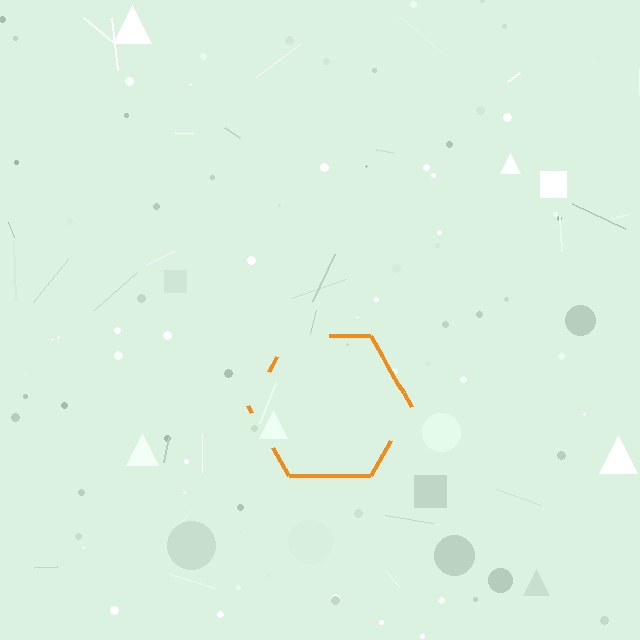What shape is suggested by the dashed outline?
The dashed outline suggests a hexagon.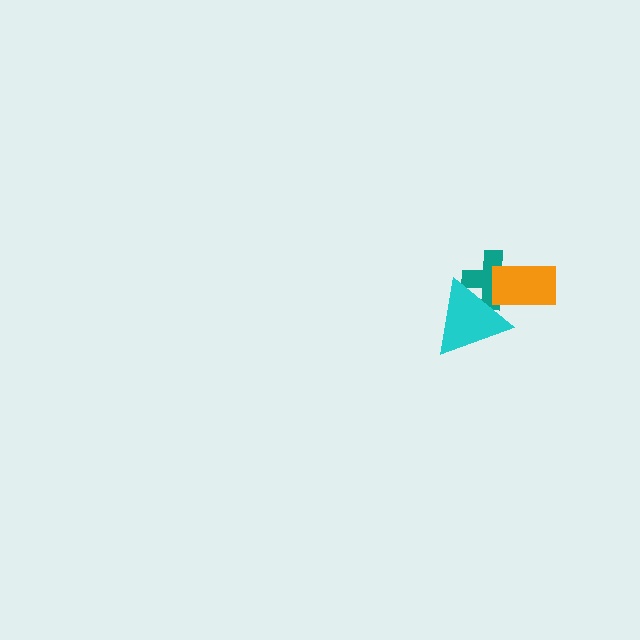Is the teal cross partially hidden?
Yes, it is partially covered by another shape.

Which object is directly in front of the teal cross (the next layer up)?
The cyan triangle is directly in front of the teal cross.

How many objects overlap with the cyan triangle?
2 objects overlap with the cyan triangle.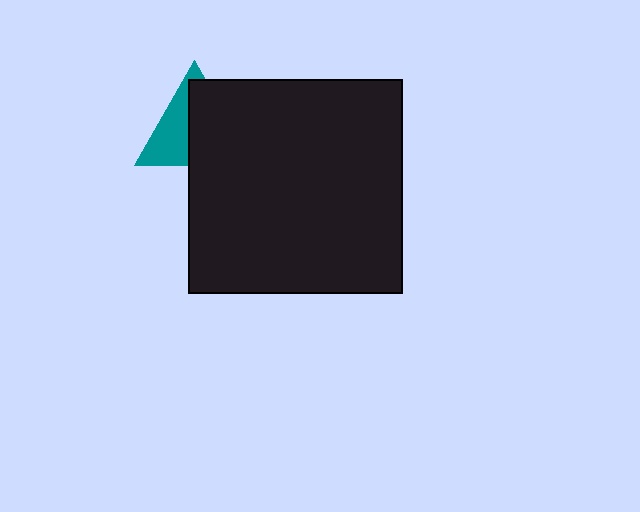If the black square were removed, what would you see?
You would see the complete teal triangle.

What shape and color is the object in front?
The object in front is a black square.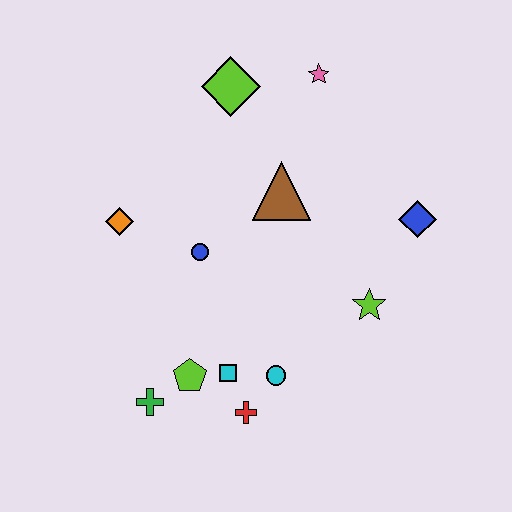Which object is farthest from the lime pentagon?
The pink star is farthest from the lime pentagon.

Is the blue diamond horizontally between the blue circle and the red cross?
No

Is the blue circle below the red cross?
No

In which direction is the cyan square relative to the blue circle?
The cyan square is below the blue circle.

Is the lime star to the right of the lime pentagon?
Yes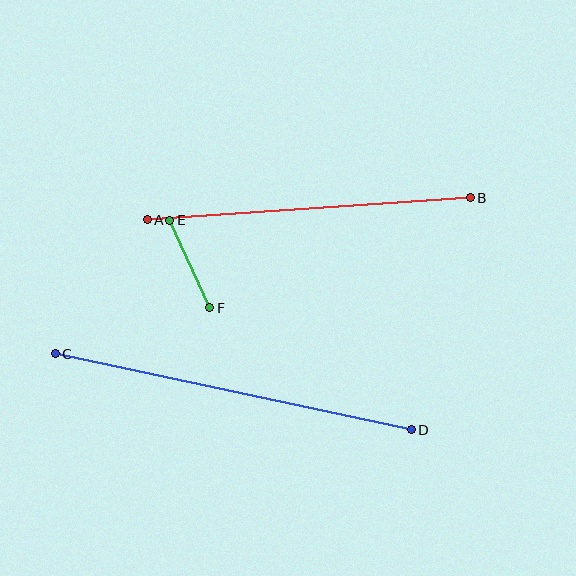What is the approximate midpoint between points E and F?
The midpoint is at approximately (190, 264) pixels.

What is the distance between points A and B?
The distance is approximately 324 pixels.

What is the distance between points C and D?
The distance is approximately 364 pixels.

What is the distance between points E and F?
The distance is approximately 97 pixels.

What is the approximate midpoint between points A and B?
The midpoint is at approximately (309, 209) pixels.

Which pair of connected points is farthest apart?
Points C and D are farthest apart.